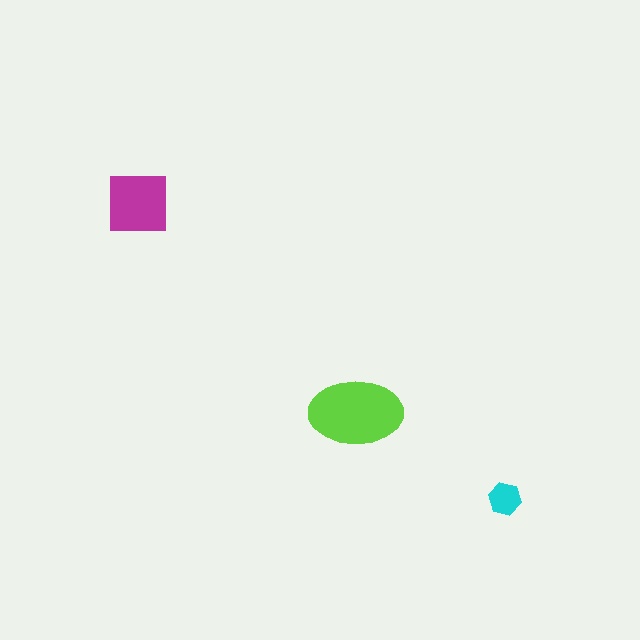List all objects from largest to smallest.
The lime ellipse, the magenta square, the cyan hexagon.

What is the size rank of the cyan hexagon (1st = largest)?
3rd.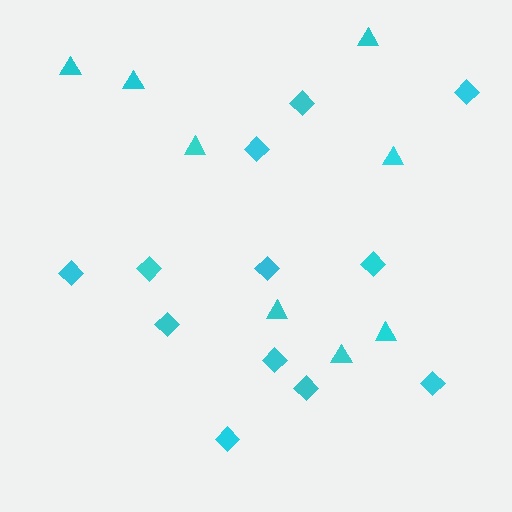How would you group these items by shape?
There are 2 groups: one group of diamonds (12) and one group of triangles (8).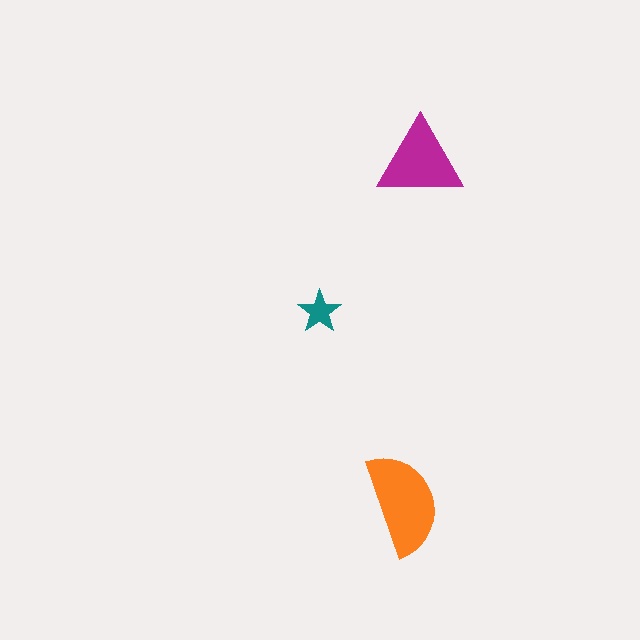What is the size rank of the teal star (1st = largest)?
3rd.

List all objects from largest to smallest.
The orange semicircle, the magenta triangle, the teal star.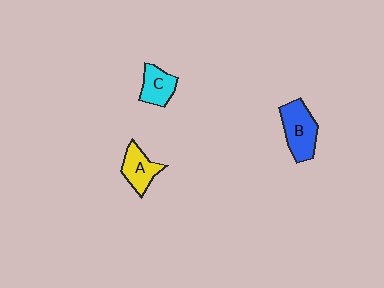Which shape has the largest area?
Shape B (blue).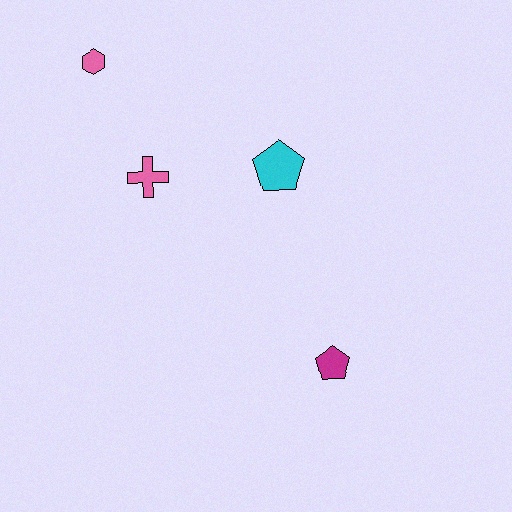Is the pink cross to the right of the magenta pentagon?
No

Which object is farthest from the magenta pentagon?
The pink hexagon is farthest from the magenta pentagon.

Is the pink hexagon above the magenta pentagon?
Yes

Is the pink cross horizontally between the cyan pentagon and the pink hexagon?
Yes